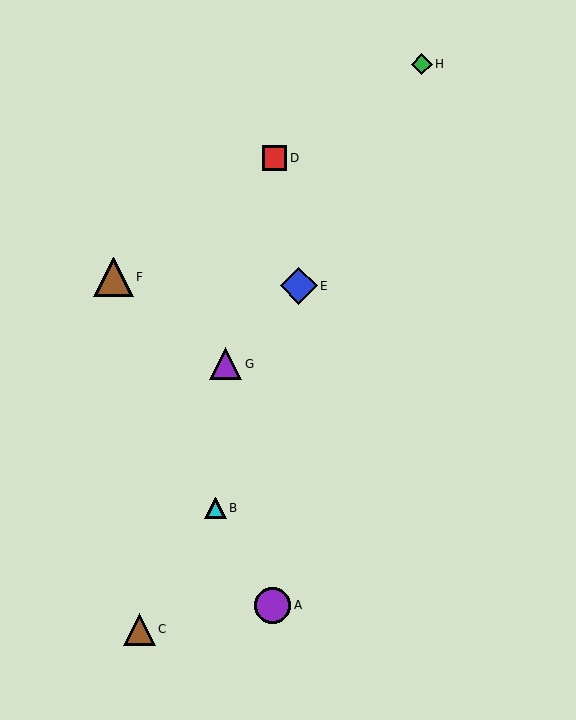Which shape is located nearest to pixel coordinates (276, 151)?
The red square (labeled D) at (275, 158) is nearest to that location.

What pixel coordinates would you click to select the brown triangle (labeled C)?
Click at (139, 630) to select the brown triangle C.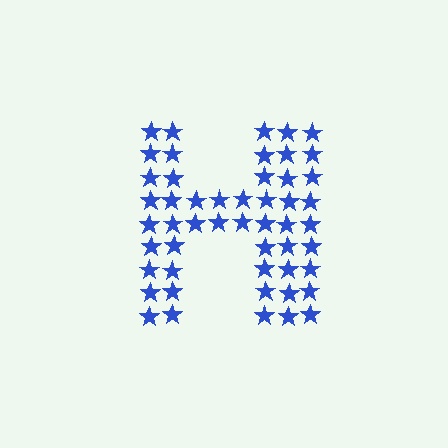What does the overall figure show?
The overall figure shows the letter H.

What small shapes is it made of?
It is made of small stars.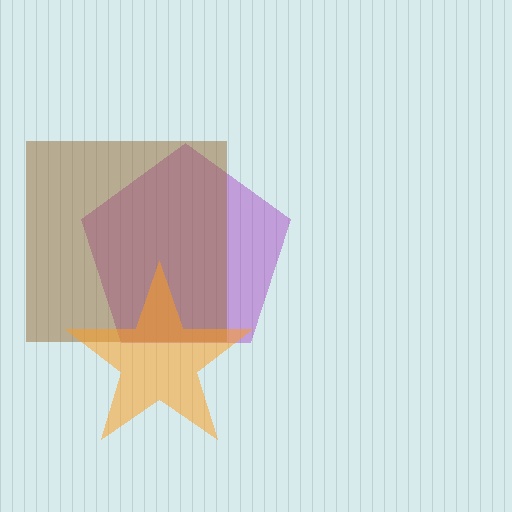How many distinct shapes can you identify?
There are 3 distinct shapes: a purple pentagon, a brown square, an orange star.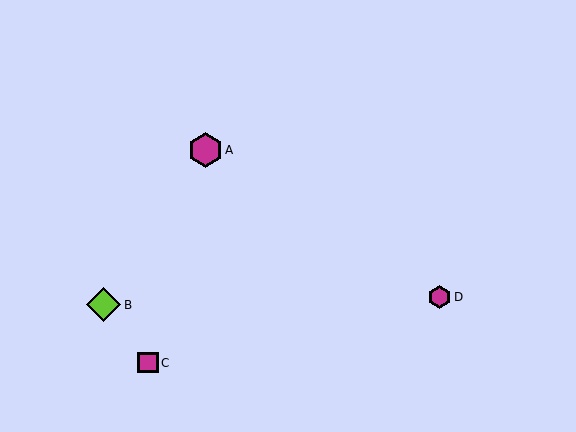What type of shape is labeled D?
Shape D is a magenta hexagon.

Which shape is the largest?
The magenta hexagon (labeled A) is the largest.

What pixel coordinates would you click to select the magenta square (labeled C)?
Click at (148, 363) to select the magenta square C.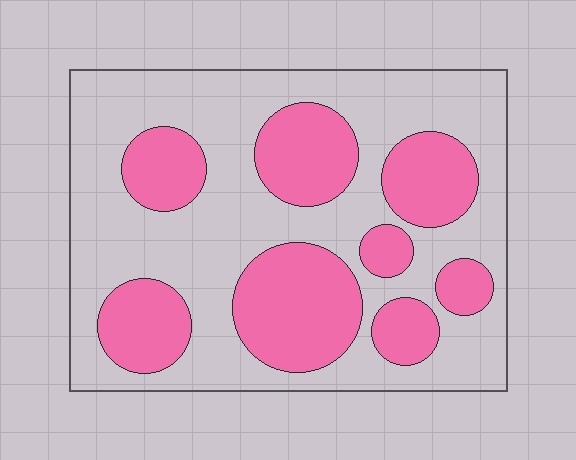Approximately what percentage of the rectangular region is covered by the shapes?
Approximately 35%.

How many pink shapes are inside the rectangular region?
8.